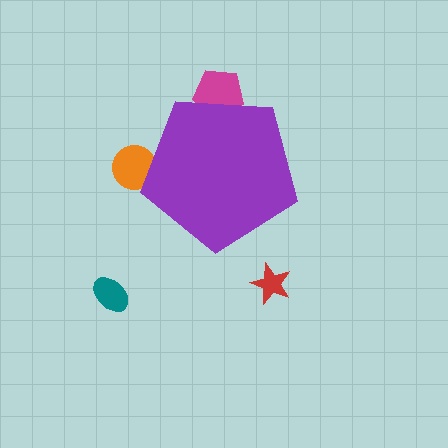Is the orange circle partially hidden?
Yes, the orange circle is partially hidden behind the purple pentagon.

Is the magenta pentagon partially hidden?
Yes, the magenta pentagon is partially hidden behind the purple pentagon.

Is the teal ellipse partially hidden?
No, the teal ellipse is fully visible.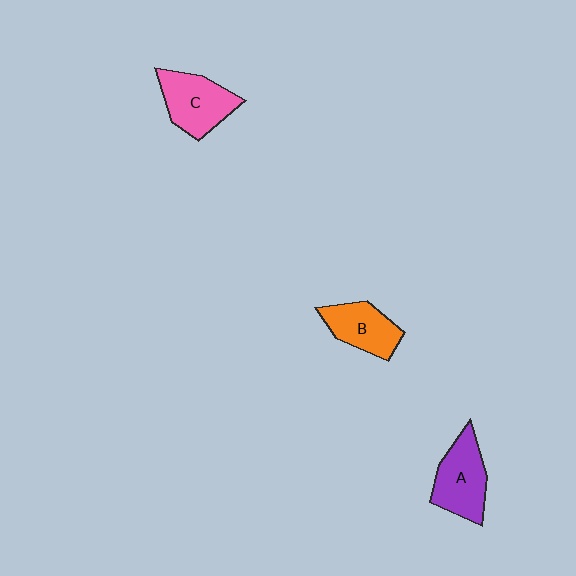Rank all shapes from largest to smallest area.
From largest to smallest: A (purple), C (pink), B (orange).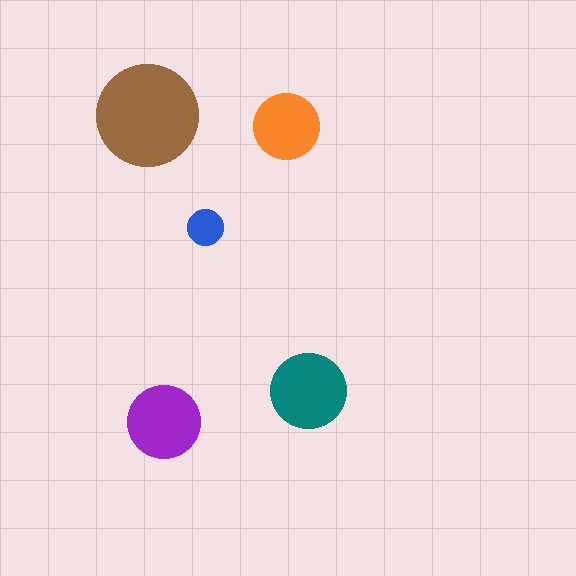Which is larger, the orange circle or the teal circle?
The teal one.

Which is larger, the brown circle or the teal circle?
The brown one.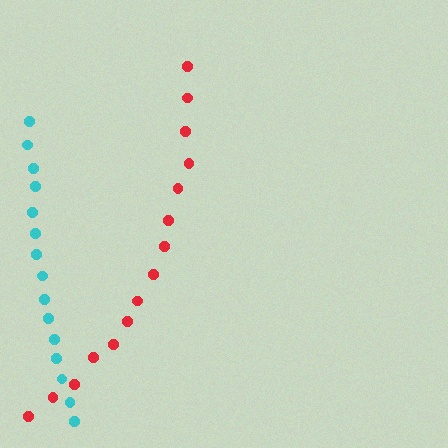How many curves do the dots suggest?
There are 2 distinct paths.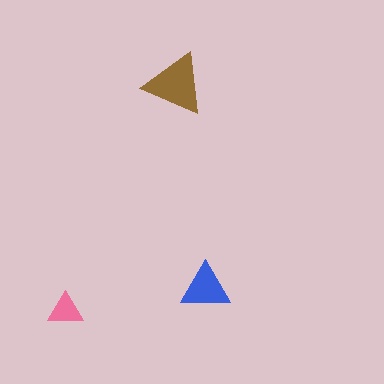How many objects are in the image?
There are 3 objects in the image.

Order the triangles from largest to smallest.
the brown one, the blue one, the pink one.